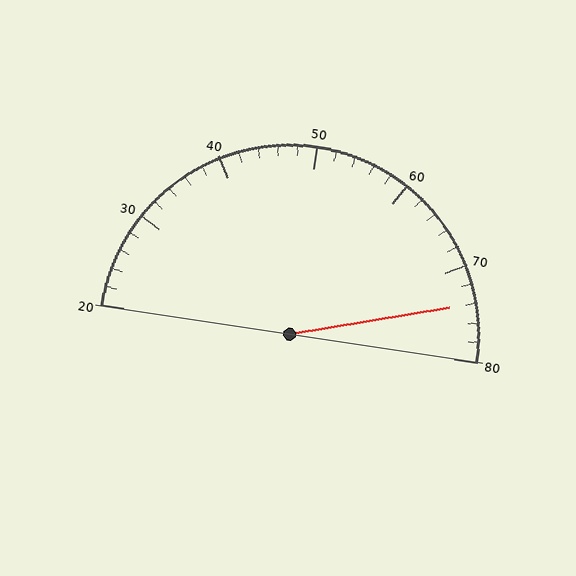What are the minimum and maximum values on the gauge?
The gauge ranges from 20 to 80.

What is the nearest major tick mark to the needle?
The nearest major tick mark is 70.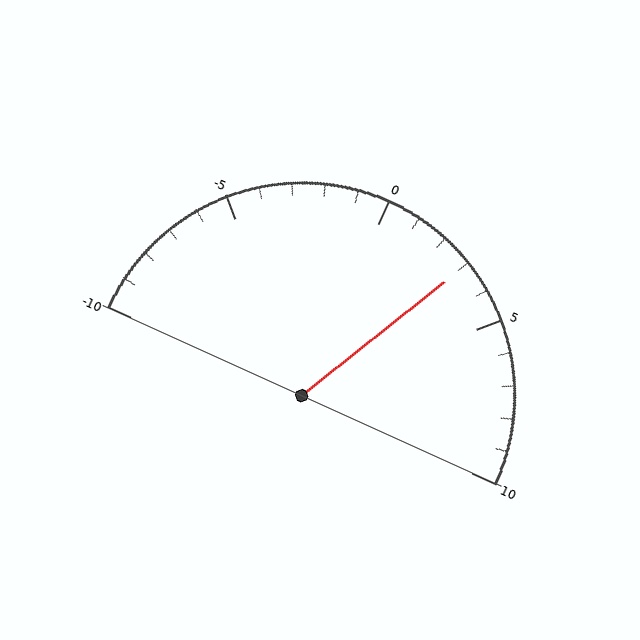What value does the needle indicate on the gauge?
The needle indicates approximately 3.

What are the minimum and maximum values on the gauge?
The gauge ranges from -10 to 10.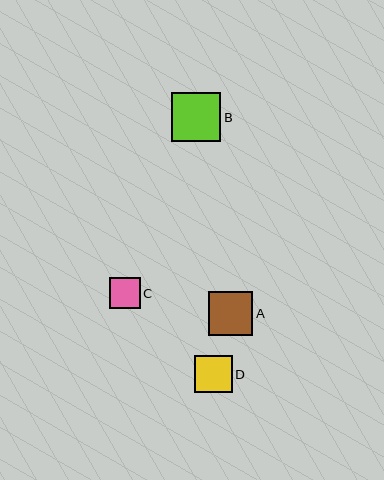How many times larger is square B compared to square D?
Square B is approximately 1.3 times the size of square D.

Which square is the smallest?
Square C is the smallest with a size of approximately 31 pixels.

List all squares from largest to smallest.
From largest to smallest: B, A, D, C.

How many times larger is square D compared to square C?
Square D is approximately 1.2 times the size of square C.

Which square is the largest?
Square B is the largest with a size of approximately 49 pixels.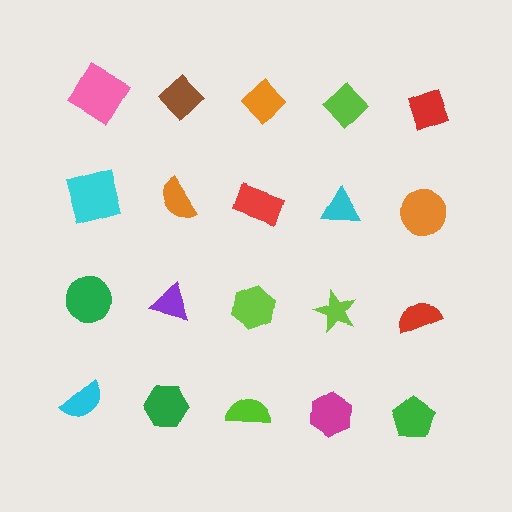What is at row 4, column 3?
A lime semicircle.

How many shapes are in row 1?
5 shapes.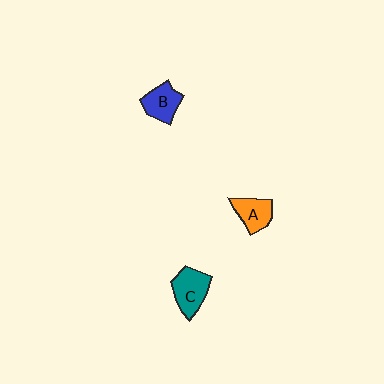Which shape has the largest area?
Shape C (teal).